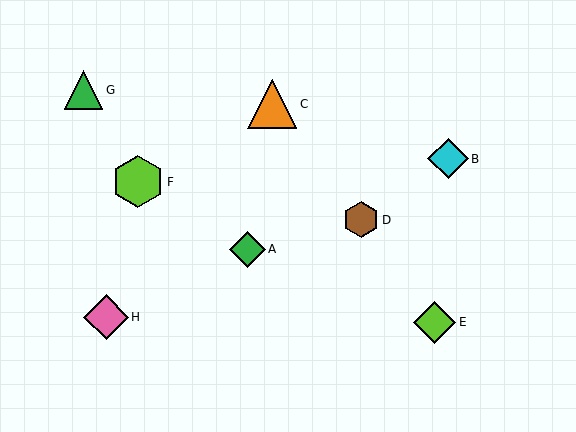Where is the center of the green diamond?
The center of the green diamond is at (248, 249).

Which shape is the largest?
The lime hexagon (labeled F) is the largest.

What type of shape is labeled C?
Shape C is an orange triangle.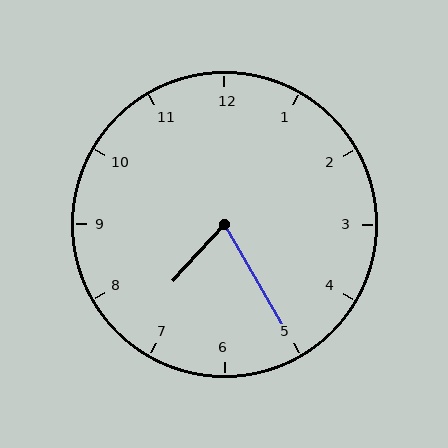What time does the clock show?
7:25.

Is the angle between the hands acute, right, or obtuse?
It is acute.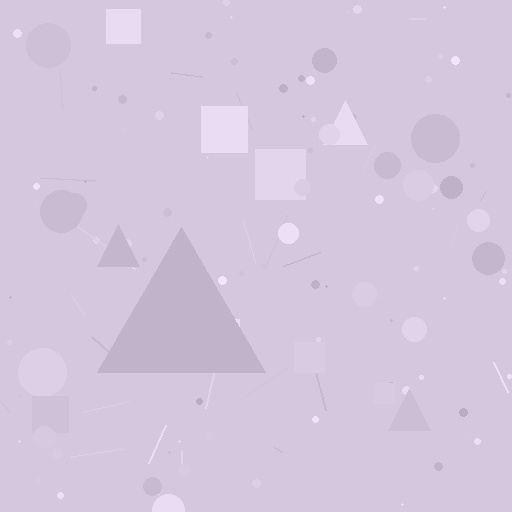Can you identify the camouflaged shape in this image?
The camouflaged shape is a triangle.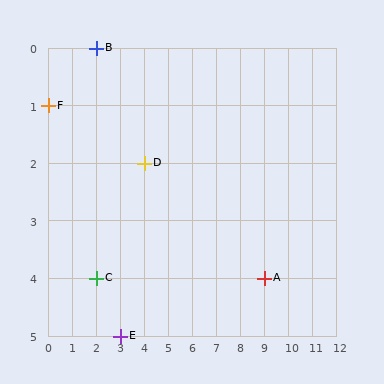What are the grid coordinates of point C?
Point C is at grid coordinates (2, 4).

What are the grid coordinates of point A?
Point A is at grid coordinates (9, 4).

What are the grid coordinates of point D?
Point D is at grid coordinates (4, 2).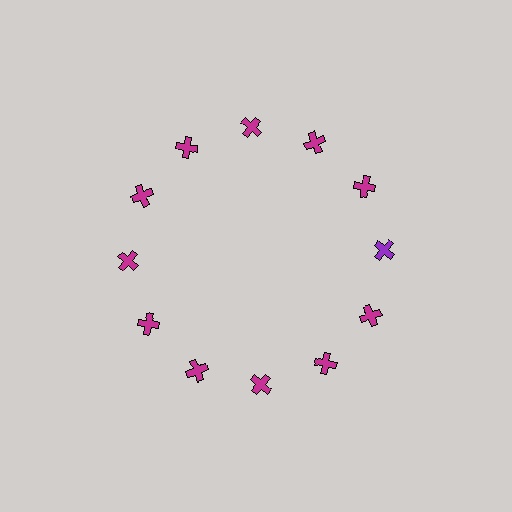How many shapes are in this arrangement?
There are 12 shapes arranged in a ring pattern.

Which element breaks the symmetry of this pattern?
The purple cross at roughly the 3 o'clock position breaks the symmetry. All other shapes are magenta crosses.